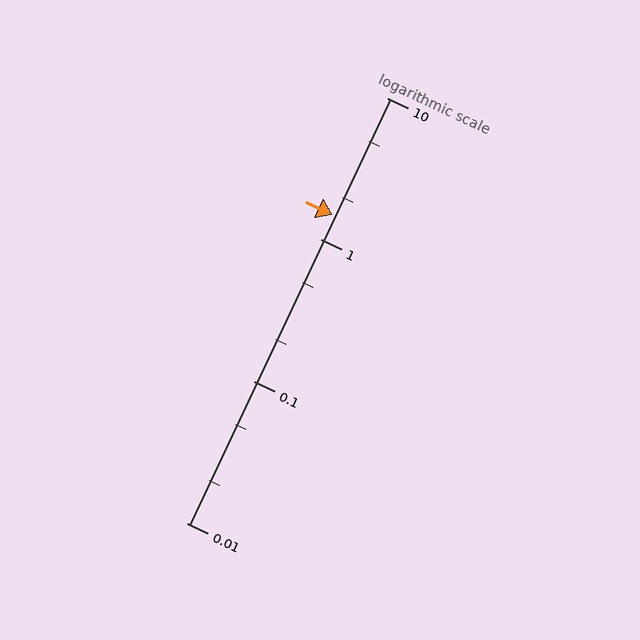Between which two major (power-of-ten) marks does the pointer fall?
The pointer is between 1 and 10.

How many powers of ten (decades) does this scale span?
The scale spans 3 decades, from 0.01 to 10.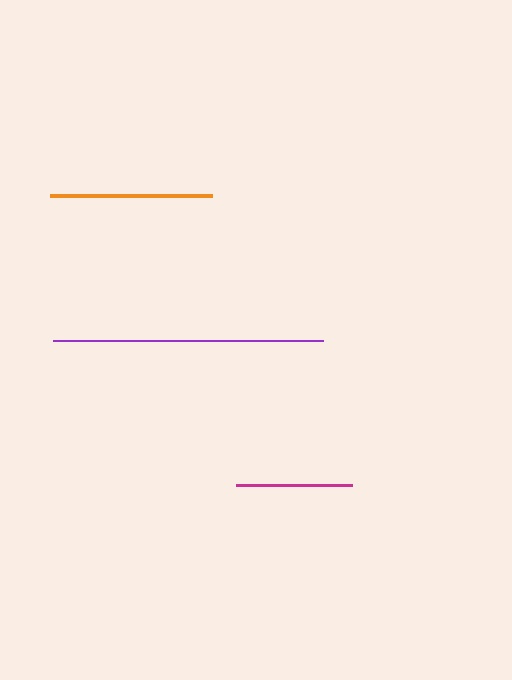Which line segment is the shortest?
The magenta line is the shortest at approximately 116 pixels.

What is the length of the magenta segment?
The magenta segment is approximately 116 pixels long.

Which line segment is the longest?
The purple line is the longest at approximately 270 pixels.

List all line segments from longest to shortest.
From longest to shortest: purple, orange, magenta.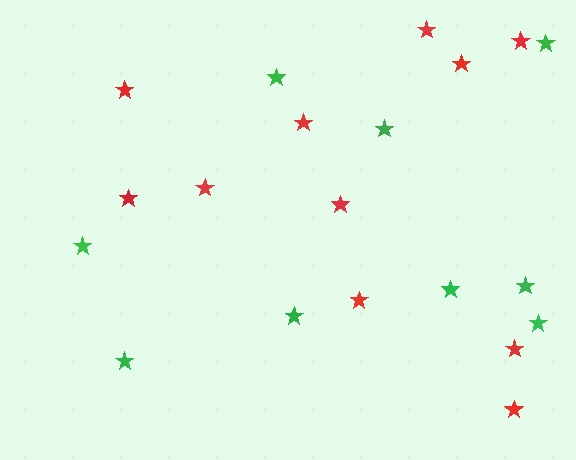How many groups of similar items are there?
There are 2 groups: one group of red stars (11) and one group of green stars (9).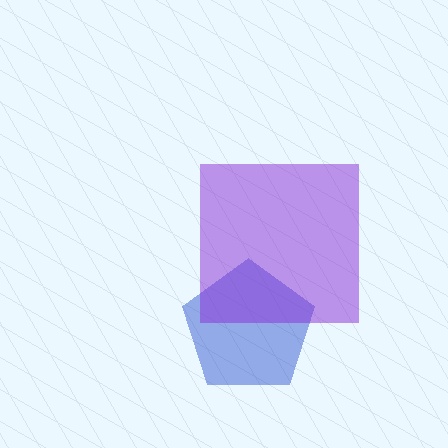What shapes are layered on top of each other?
The layered shapes are: a blue pentagon, a purple square.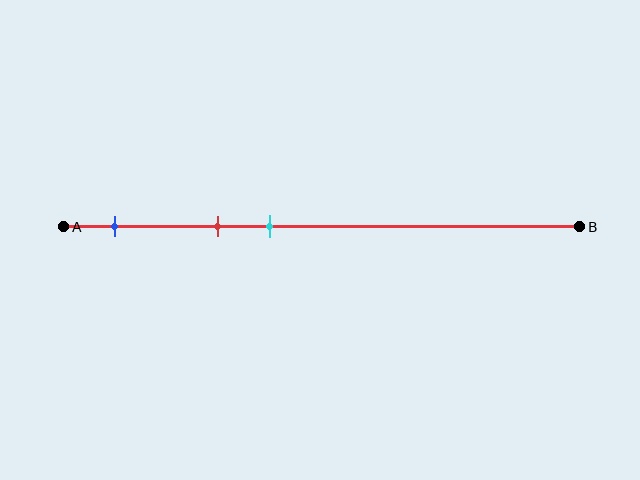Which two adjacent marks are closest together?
The red and cyan marks are the closest adjacent pair.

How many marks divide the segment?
There are 3 marks dividing the segment.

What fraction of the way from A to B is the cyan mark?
The cyan mark is approximately 40% (0.4) of the way from A to B.